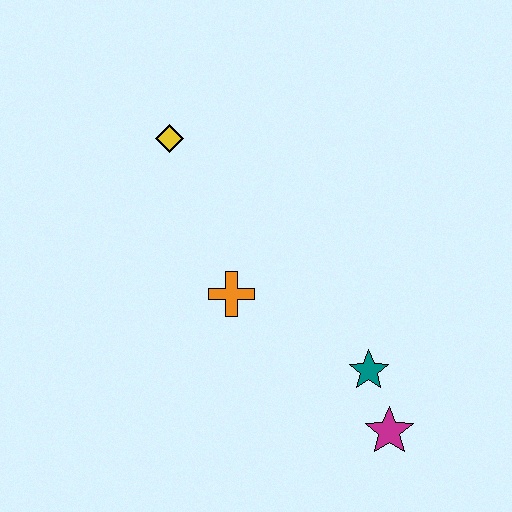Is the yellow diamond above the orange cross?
Yes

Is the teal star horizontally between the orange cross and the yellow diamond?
No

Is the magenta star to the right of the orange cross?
Yes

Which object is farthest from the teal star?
The yellow diamond is farthest from the teal star.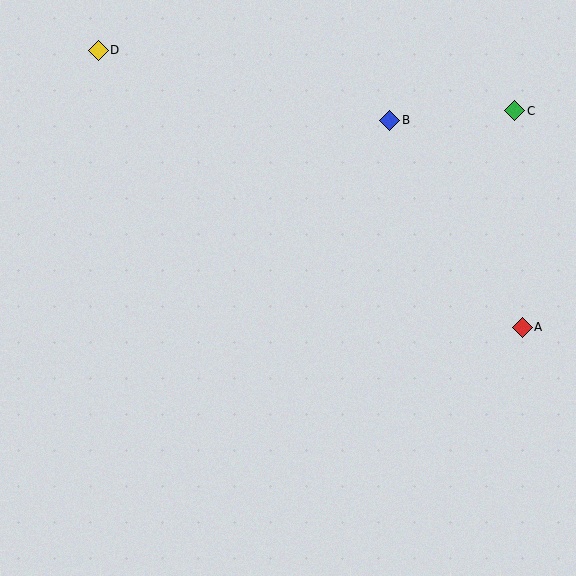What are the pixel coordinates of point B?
Point B is at (390, 120).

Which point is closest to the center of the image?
Point B at (390, 120) is closest to the center.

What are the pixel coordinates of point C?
Point C is at (515, 111).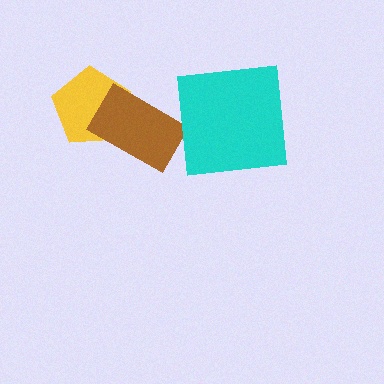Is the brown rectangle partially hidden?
No, no other shape covers it.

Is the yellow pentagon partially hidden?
Yes, it is partially covered by another shape.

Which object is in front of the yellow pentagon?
The brown rectangle is in front of the yellow pentagon.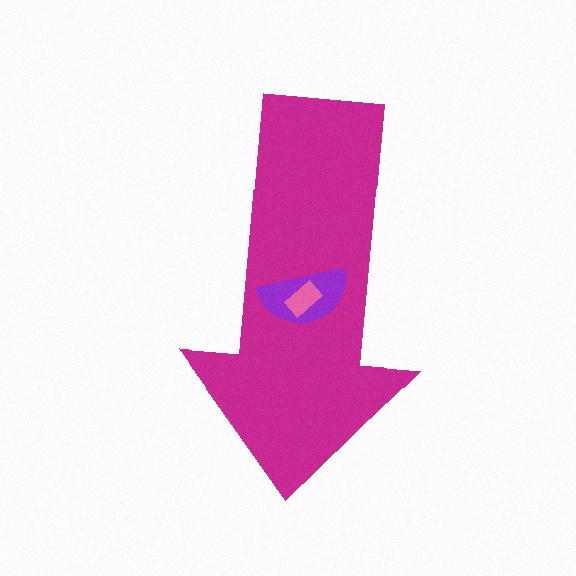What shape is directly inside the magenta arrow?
The purple semicircle.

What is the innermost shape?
The pink rectangle.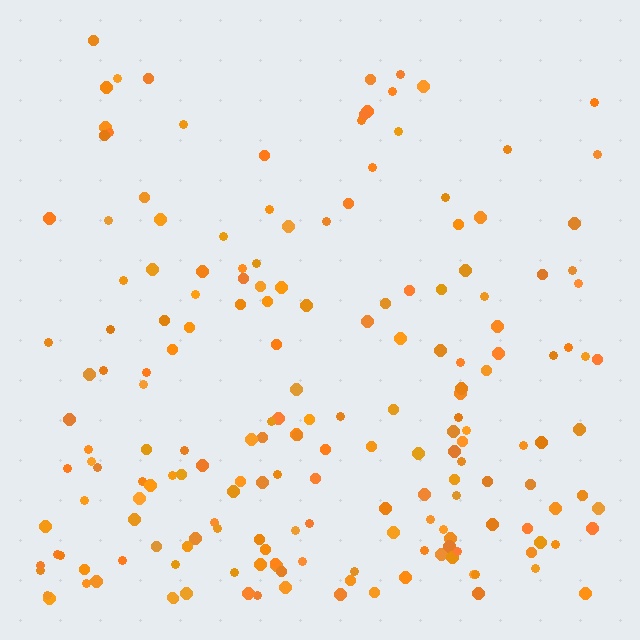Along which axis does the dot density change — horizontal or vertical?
Vertical.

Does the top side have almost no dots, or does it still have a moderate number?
Still a moderate number, just noticeably fewer than the bottom.